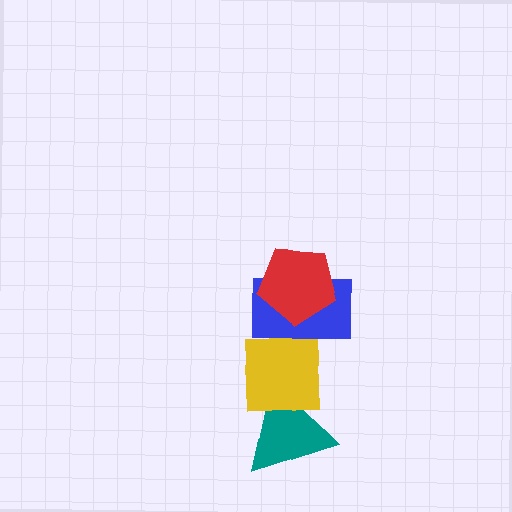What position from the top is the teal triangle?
The teal triangle is 4th from the top.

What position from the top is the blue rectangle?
The blue rectangle is 2nd from the top.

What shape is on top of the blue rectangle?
The red pentagon is on top of the blue rectangle.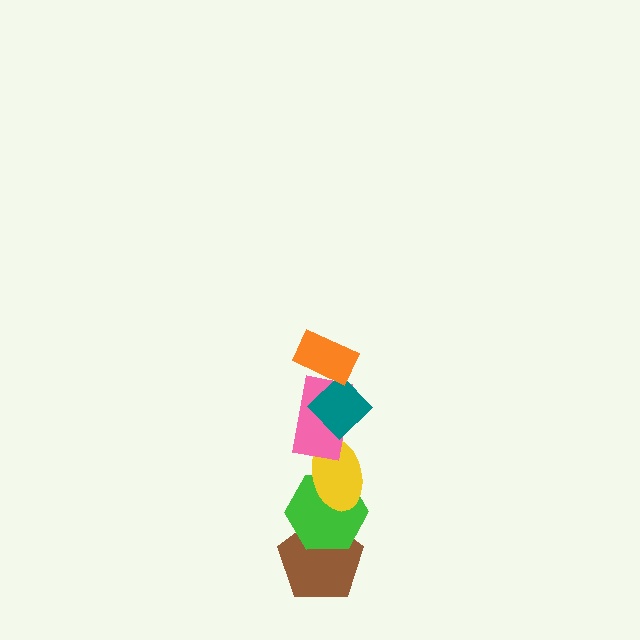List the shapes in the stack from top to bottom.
From top to bottom: the orange rectangle, the teal diamond, the pink rectangle, the yellow ellipse, the green hexagon, the brown pentagon.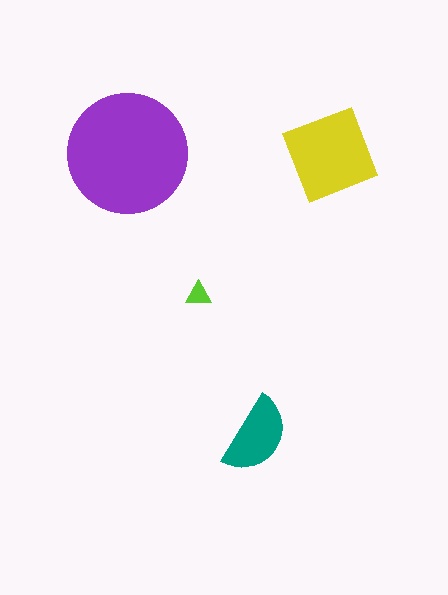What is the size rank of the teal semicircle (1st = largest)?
3rd.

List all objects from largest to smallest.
The purple circle, the yellow diamond, the teal semicircle, the lime triangle.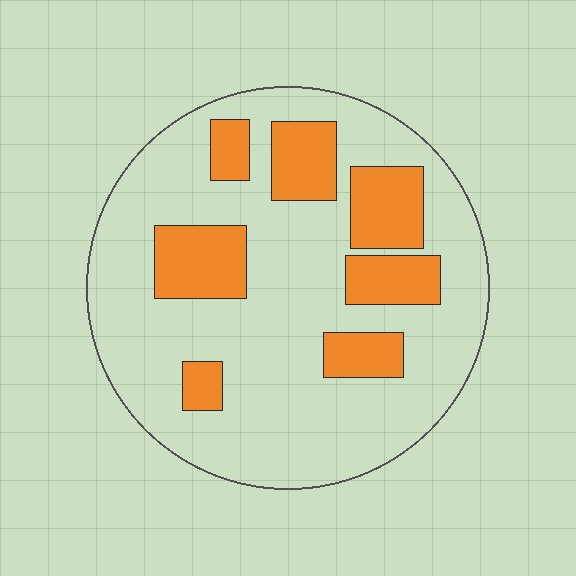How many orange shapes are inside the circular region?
7.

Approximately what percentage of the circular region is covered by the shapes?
Approximately 25%.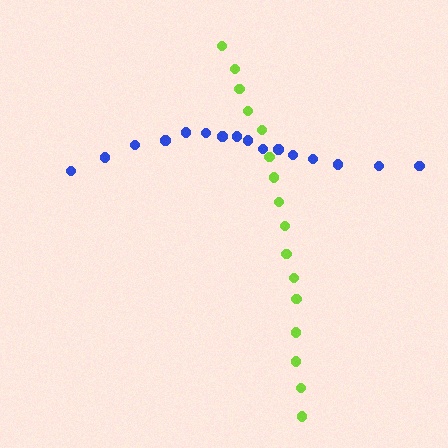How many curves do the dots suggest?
There are 2 distinct paths.